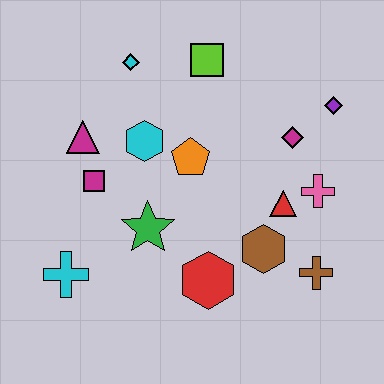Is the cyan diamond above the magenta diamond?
Yes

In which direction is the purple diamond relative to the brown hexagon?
The purple diamond is above the brown hexagon.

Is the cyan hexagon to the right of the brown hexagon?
No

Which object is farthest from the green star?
The purple diamond is farthest from the green star.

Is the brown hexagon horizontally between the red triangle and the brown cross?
No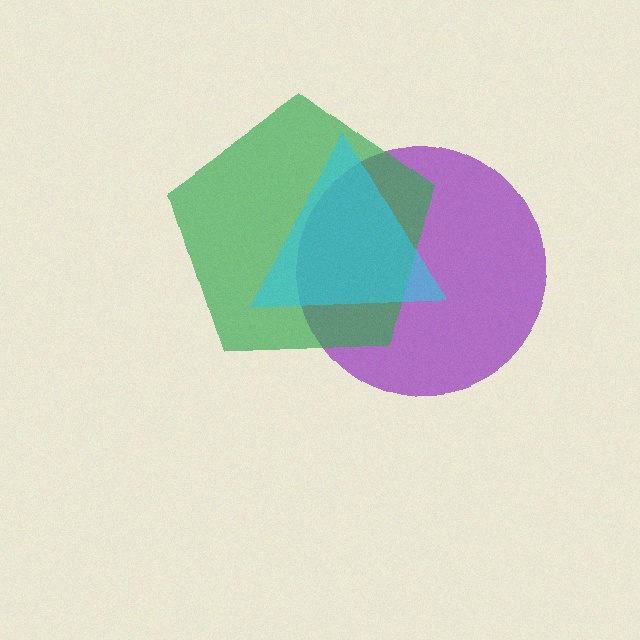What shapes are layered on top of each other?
The layered shapes are: a purple circle, a green pentagon, a cyan triangle.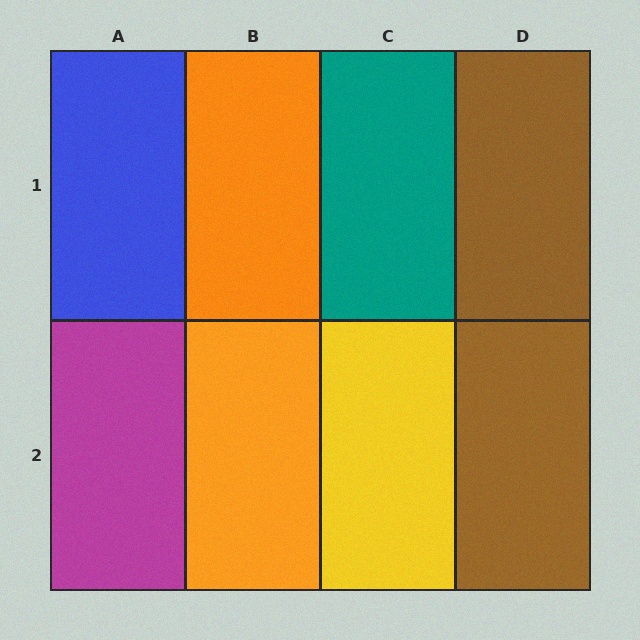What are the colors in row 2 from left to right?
Magenta, orange, yellow, brown.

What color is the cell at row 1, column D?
Brown.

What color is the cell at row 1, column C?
Teal.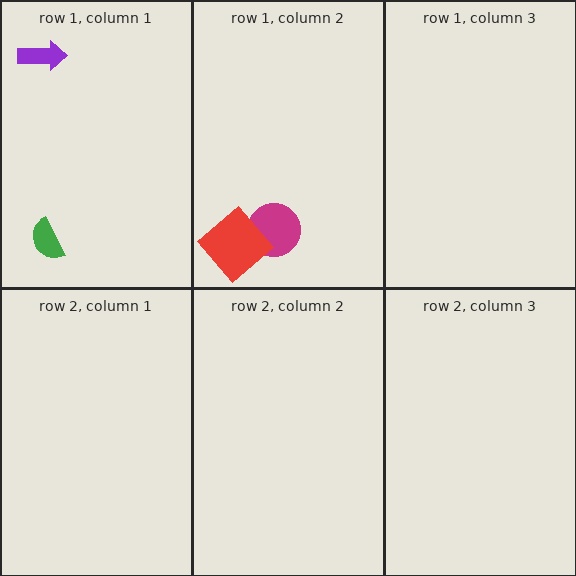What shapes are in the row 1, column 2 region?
The magenta circle, the red diamond.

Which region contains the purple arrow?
The row 1, column 1 region.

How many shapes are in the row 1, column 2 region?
2.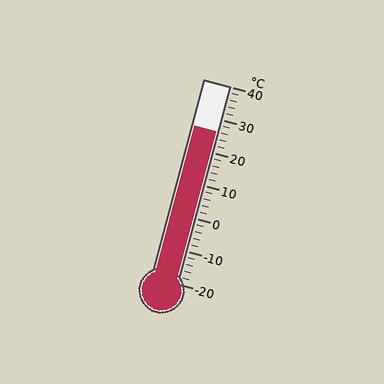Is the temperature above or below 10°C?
The temperature is above 10°C.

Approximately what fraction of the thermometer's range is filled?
The thermometer is filled to approximately 75% of its range.